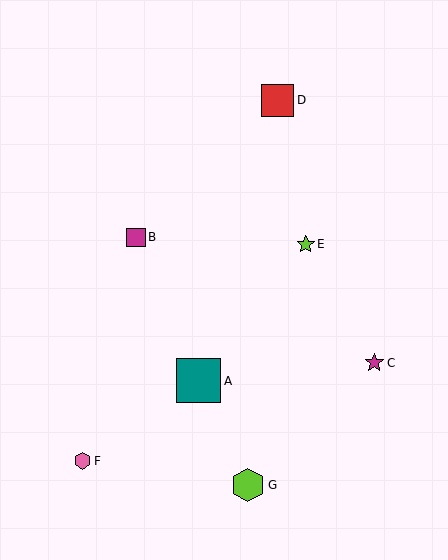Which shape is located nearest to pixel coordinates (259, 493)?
The lime hexagon (labeled G) at (248, 485) is nearest to that location.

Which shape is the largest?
The teal square (labeled A) is the largest.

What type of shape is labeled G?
Shape G is a lime hexagon.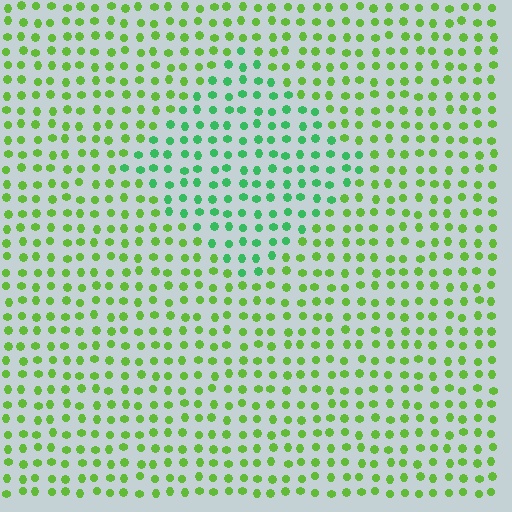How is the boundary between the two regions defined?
The boundary is defined purely by a slight shift in hue (about 38 degrees). Spacing, size, and orientation are identical on both sides.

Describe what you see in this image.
The image is filled with small lime elements in a uniform arrangement. A diamond-shaped region is visible where the elements are tinted to a slightly different hue, forming a subtle color boundary.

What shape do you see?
I see a diamond.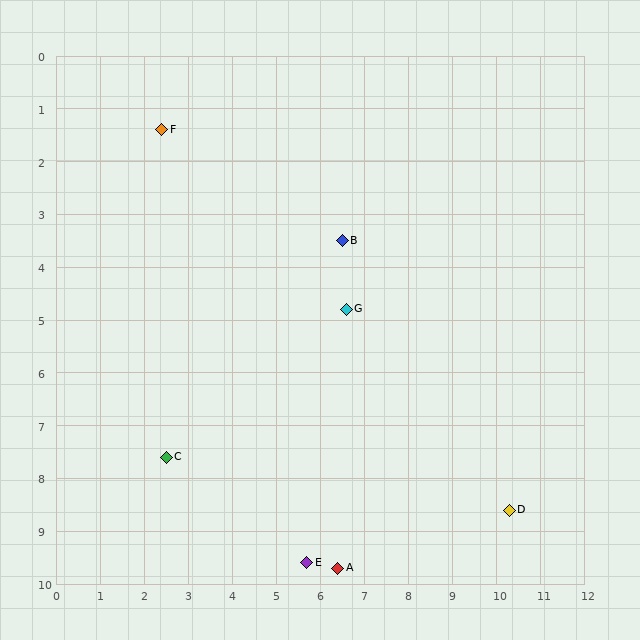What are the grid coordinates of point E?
Point E is at approximately (5.7, 9.6).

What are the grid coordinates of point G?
Point G is at approximately (6.6, 4.8).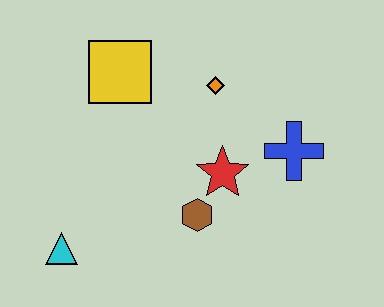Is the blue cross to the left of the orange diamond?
No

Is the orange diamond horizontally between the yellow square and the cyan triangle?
No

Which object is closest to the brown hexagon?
The red star is closest to the brown hexagon.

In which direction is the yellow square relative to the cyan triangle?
The yellow square is above the cyan triangle.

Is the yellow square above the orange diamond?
Yes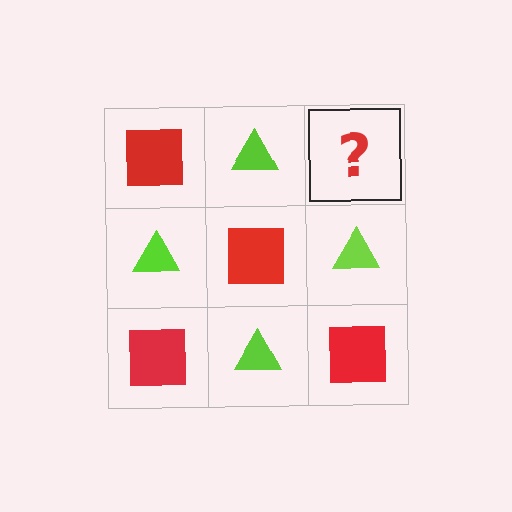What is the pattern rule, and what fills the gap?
The rule is that it alternates red square and lime triangle in a checkerboard pattern. The gap should be filled with a red square.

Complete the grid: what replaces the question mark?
The question mark should be replaced with a red square.